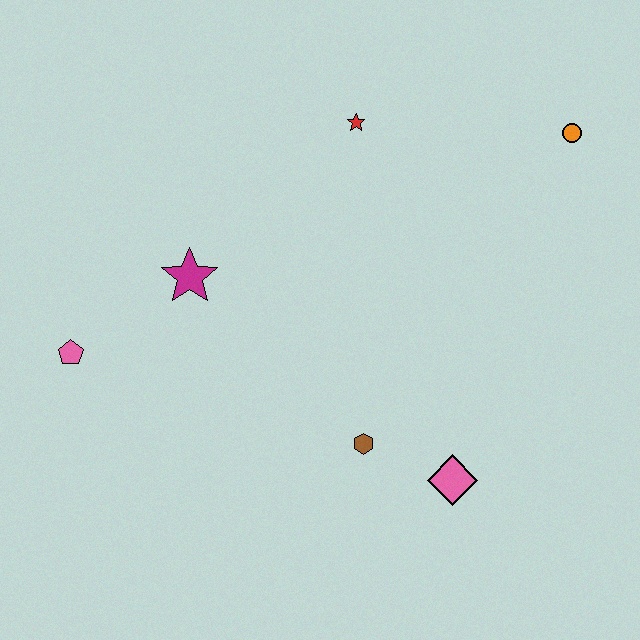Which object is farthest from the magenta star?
The orange circle is farthest from the magenta star.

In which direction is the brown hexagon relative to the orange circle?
The brown hexagon is below the orange circle.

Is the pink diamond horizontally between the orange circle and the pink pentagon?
Yes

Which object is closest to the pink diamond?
The brown hexagon is closest to the pink diamond.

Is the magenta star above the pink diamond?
Yes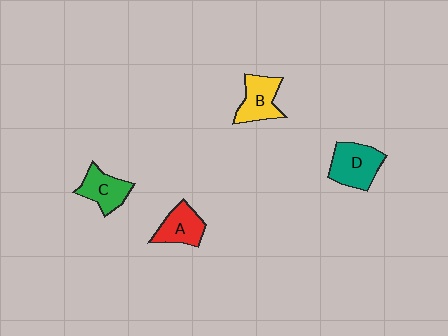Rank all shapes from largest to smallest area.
From largest to smallest: D (teal), B (yellow), C (green), A (red).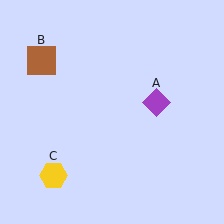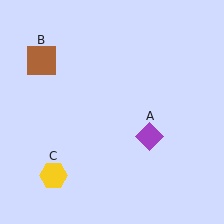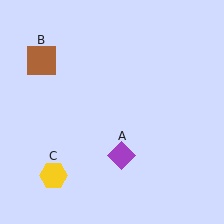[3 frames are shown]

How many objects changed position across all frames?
1 object changed position: purple diamond (object A).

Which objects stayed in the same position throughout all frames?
Brown square (object B) and yellow hexagon (object C) remained stationary.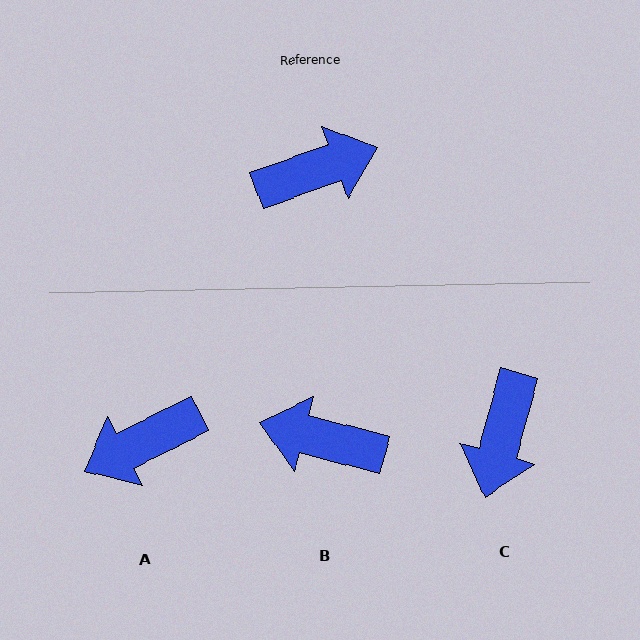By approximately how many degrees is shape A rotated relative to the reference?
Approximately 173 degrees clockwise.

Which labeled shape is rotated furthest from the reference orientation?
A, about 173 degrees away.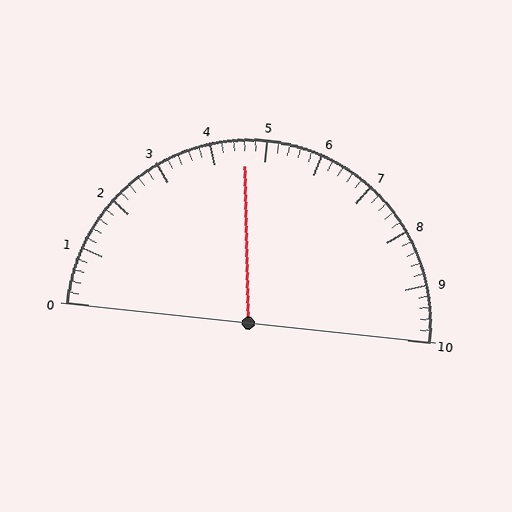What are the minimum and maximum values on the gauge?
The gauge ranges from 0 to 10.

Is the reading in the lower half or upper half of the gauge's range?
The reading is in the lower half of the range (0 to 10).